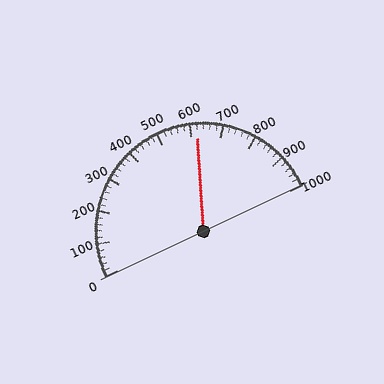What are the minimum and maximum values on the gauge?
The gauge ranges from 0 to 1000.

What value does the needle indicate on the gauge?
The needle indicates approximately 620.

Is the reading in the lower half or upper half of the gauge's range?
The reading is in the upper half of the range (0 to 1000).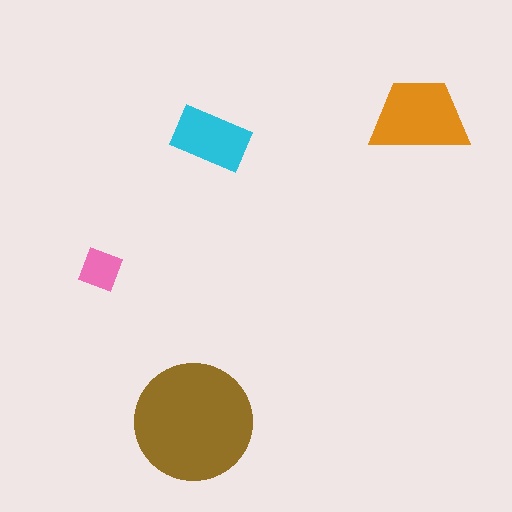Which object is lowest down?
The brown circle is bottommost.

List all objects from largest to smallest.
The brown circle, the orange trapezoid, the cyan rectangle, the pink square.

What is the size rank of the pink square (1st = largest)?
4th.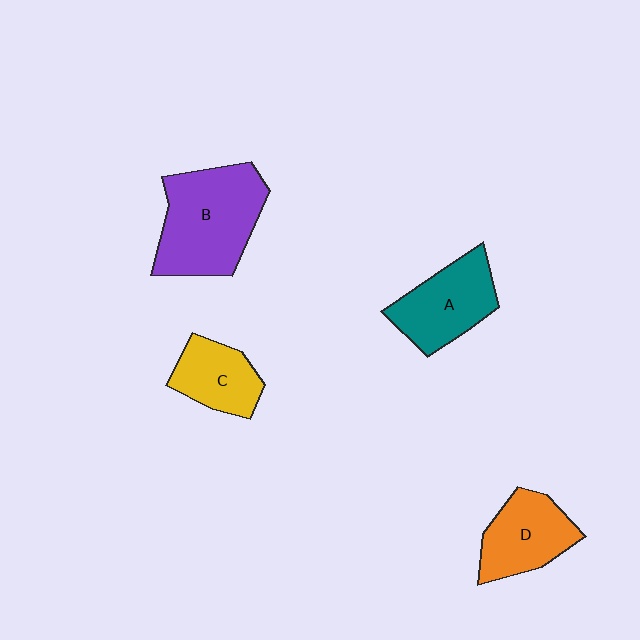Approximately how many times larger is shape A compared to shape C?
Approximately 1.3 times.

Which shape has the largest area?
Shape B (purple).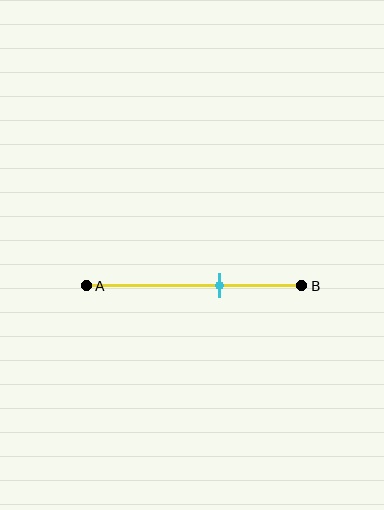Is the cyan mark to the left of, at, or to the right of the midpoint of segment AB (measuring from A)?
The cyan mark is to the right of the midpoint of segment AB.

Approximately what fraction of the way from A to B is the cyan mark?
The cyan mark is approximately 60% of the way from A to B.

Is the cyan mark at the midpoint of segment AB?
No, the mark is at about 60% from A, not at the 50% midpoint.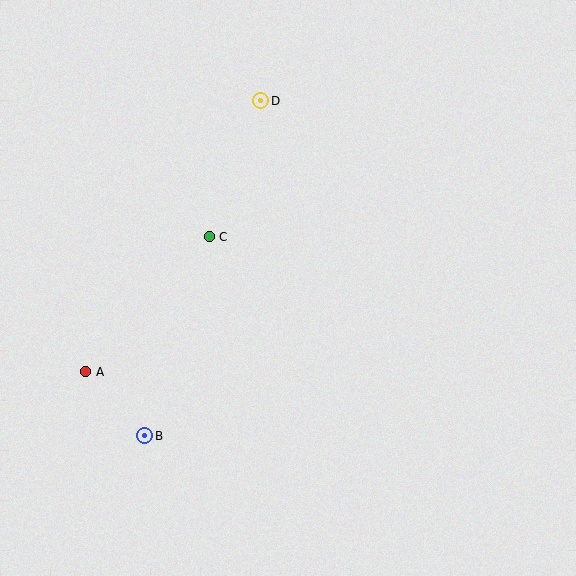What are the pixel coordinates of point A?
Point A is at (86, 372).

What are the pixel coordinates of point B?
Point B is at (145, 436).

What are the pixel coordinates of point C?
Point C is at (209, 237).